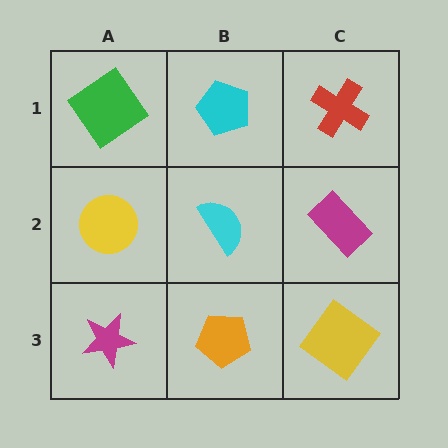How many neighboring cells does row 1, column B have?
3.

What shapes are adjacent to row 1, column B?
A cyan semicircle (row 2, column B), a green diamond (row 1, column A), a red cross (row 1, column C).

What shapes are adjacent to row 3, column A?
A yellow circle (row 2, column A), an orange pentagon (row 3, column B).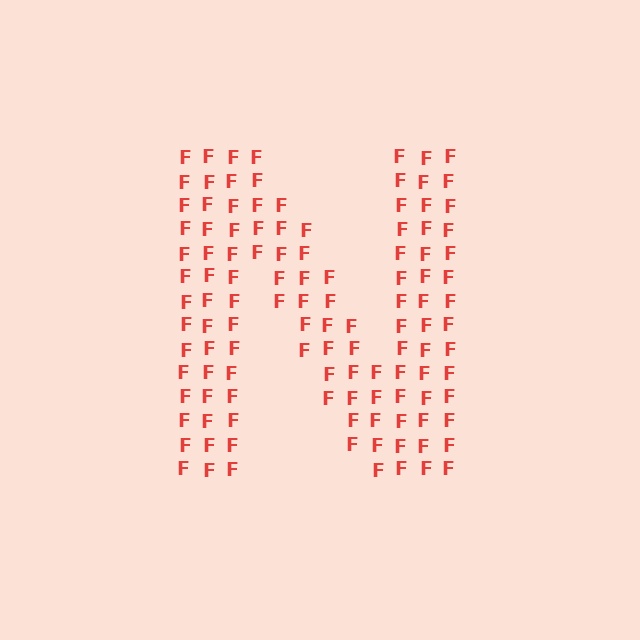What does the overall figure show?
The overall figure shows the letter N.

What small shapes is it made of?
It is made of small letter F's.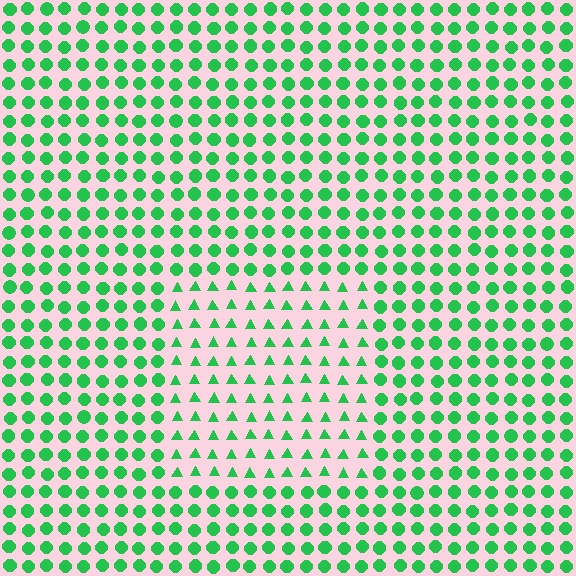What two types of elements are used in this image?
The image uses triangles inside the rectangle region and circles outside it.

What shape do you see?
I see a rectangle.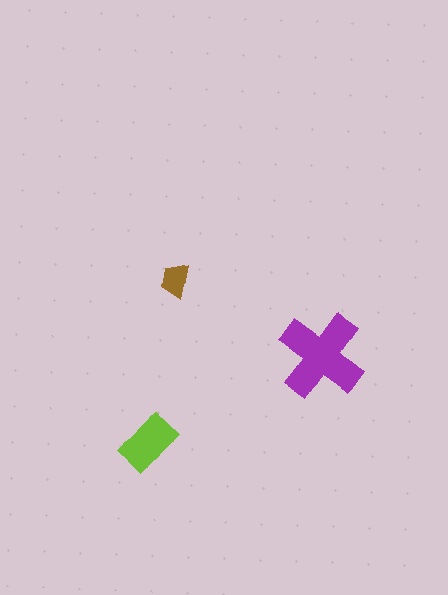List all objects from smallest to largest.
The brown trapezoid, the lime rectangle, the purple cross.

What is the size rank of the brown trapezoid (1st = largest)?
3rd.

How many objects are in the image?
There are 3 objects in the image.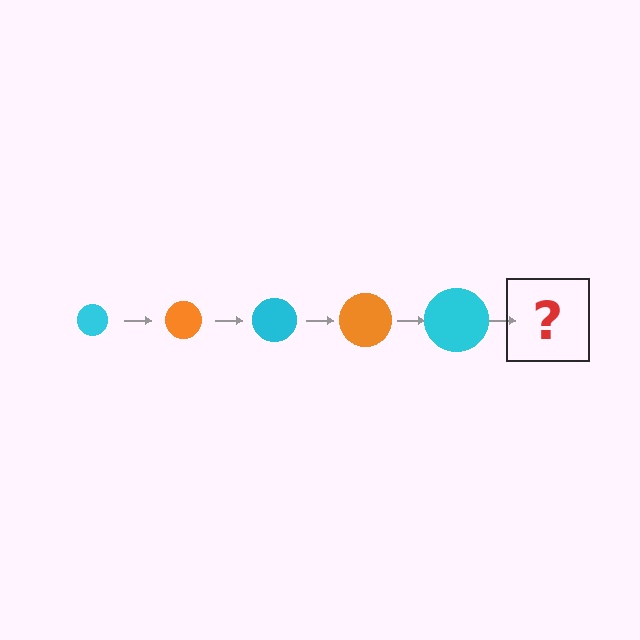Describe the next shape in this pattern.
It should be an orange circle, larger than the previous one.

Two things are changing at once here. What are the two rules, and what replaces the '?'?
The two rules are that the circle grows larger each step and the color cycles through cyan and orange. The '?' should be an orange circle, larger than the previous one.